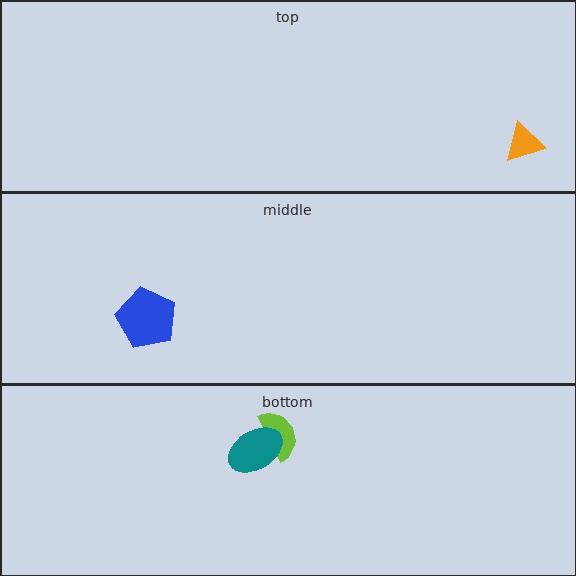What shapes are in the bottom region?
The lime semicircle, the teal ellipse.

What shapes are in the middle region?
The blue pentagon.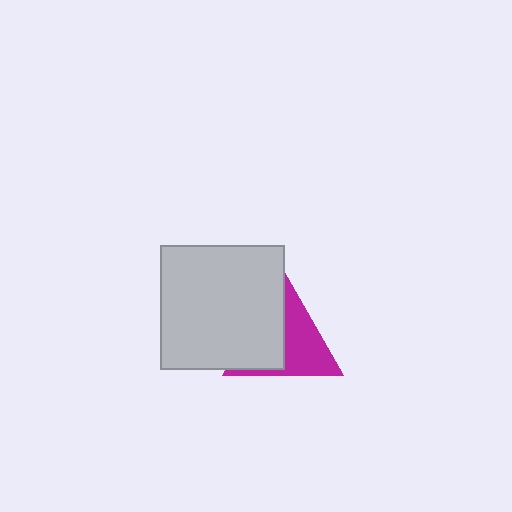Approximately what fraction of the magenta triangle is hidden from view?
Roughly 48% of the magenta triangle is hidden behind the light gray square.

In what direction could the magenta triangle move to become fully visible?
The magenta triangle could move right. That would shift it out from behind the light gray square entirely.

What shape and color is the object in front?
The object in front is a light gray square.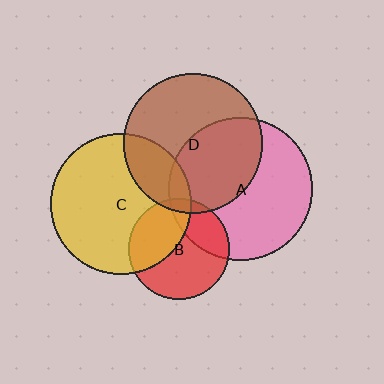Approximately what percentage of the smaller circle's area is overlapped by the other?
Approximately 5%.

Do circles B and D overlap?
Yes.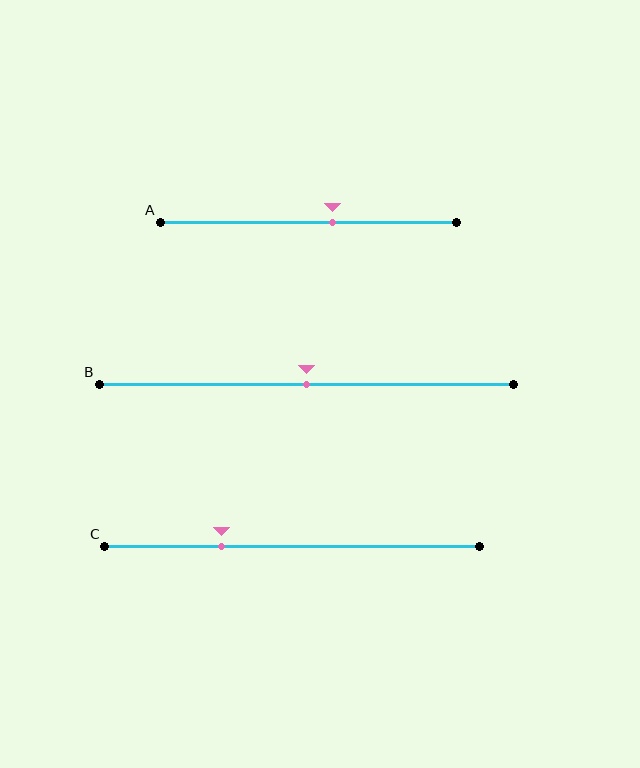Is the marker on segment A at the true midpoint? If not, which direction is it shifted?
No, the marker on segment A is shifted to the right by about 8% of the segment length.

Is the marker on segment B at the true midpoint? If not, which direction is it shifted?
Yes, the marker on segment B is at the true midpoint.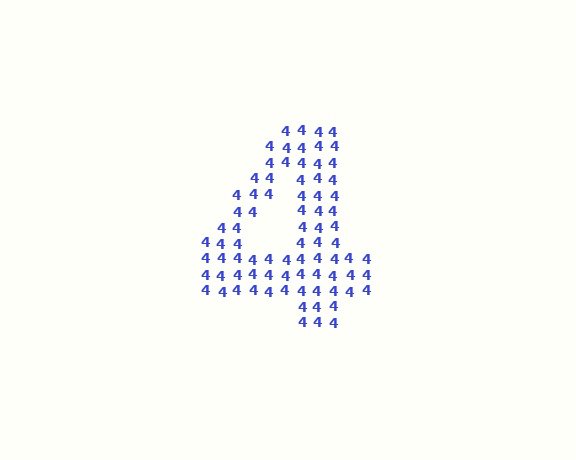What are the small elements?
The small elements are digit 4's.